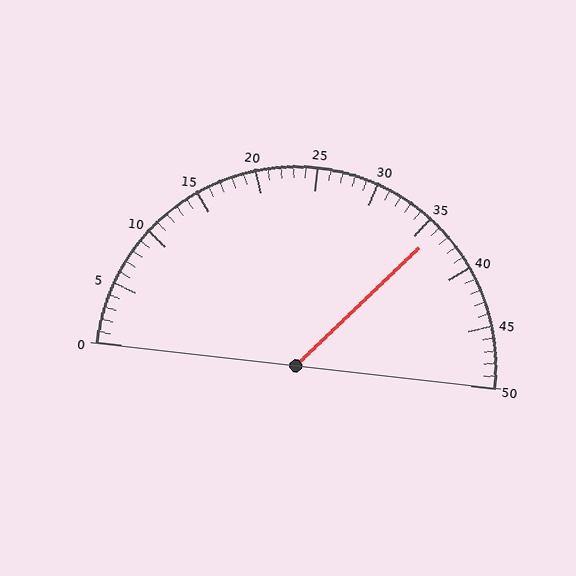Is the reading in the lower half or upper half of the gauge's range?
The reading is in the upper half of the range (0 to 50).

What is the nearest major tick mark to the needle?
The nearest major tick mark is 35.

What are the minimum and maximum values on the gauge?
The gauge ranges from 0 to 50.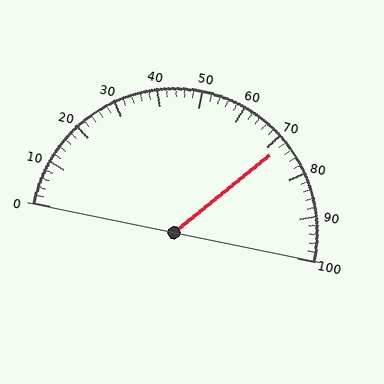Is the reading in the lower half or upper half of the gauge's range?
The reading is in the upper half of the range (0 to 100).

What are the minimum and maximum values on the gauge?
The gauge ranges from 0 to 100.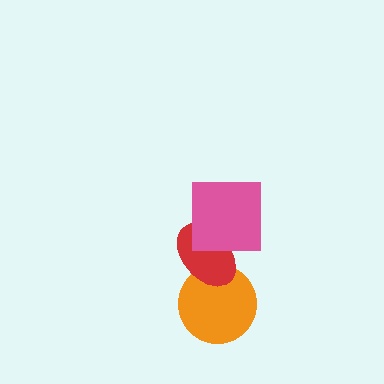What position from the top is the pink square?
The pink square is 1st from the top.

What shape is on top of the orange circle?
The red ellipse is on top of the orange circle.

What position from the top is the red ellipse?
The red ellipse is 2nd from the top.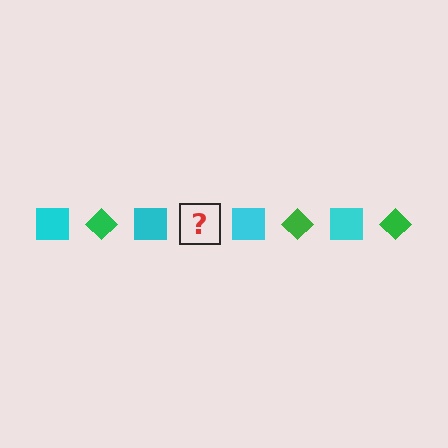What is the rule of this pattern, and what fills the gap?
The rule is that the pattern alternates between cyan square and green diamond. The gap should be filled with a green diamond.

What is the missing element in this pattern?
The missing element is a green diamond.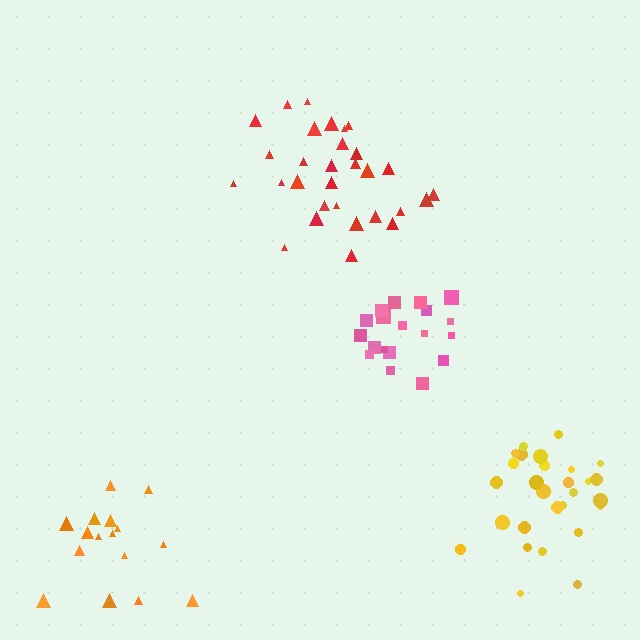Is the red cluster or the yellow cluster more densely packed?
Yellow.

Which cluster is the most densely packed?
Pink.